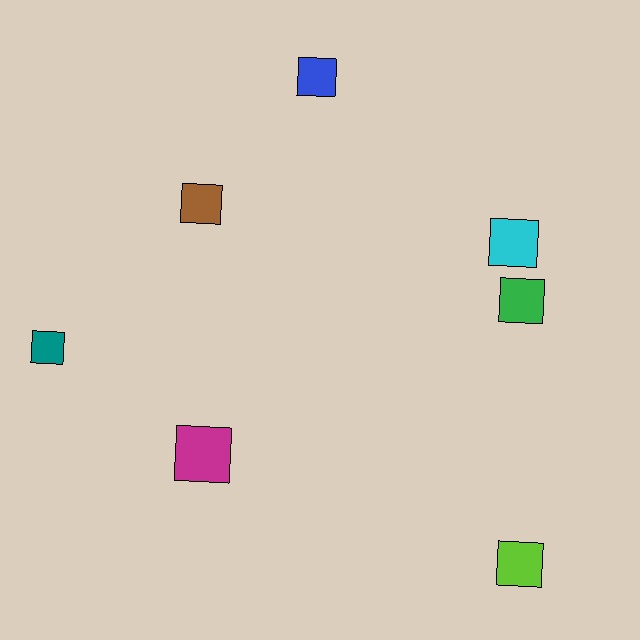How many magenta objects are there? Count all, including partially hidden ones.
There is 1 magenta object.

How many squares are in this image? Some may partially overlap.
There are 7 squares.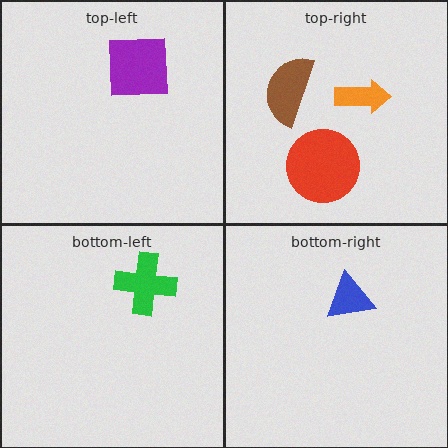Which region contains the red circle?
The top-right region.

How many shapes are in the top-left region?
1.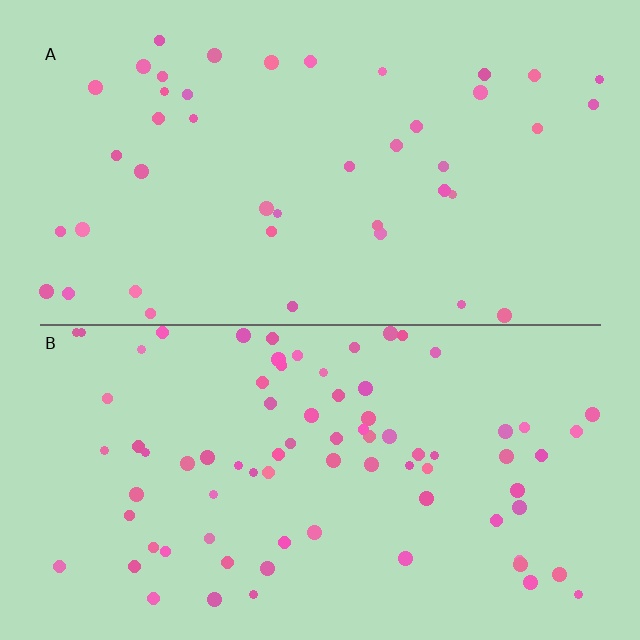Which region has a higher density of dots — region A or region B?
B (the bottom).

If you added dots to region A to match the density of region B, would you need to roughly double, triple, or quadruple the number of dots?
Approximately double.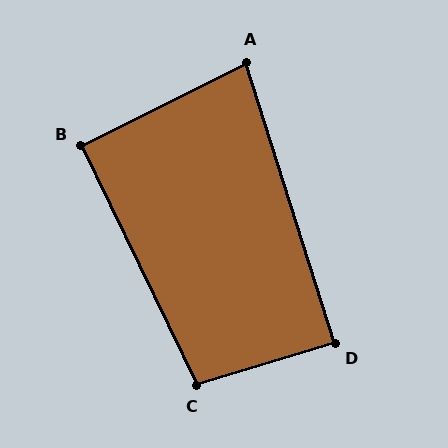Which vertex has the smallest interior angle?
A, at approximately 81 degrees.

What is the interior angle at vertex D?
Approximately 89 degrees (approximately right).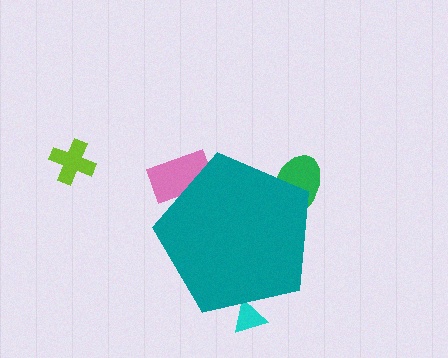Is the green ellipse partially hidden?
Yes, the green ellipse is partially hidden behind the teal pentagon.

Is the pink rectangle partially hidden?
Yes, the pink rectangle is partially hidden behind the teal pentagon.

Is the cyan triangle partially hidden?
Yes, the cyan triangle is partially hidden behind the teal pentagon.